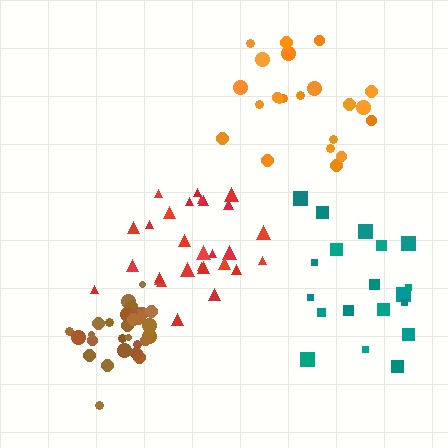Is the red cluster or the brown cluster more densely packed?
Brown.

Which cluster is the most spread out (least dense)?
Orange.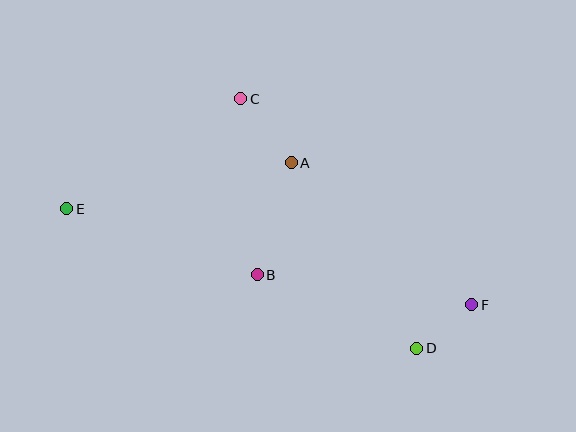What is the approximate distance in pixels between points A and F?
The distance between A and F is approximately 230 pixels.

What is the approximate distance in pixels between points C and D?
The distance between C and D is approximately 305 pixels.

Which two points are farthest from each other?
Points E and F are farthest from each other.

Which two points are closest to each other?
Points D and F are closest to each other.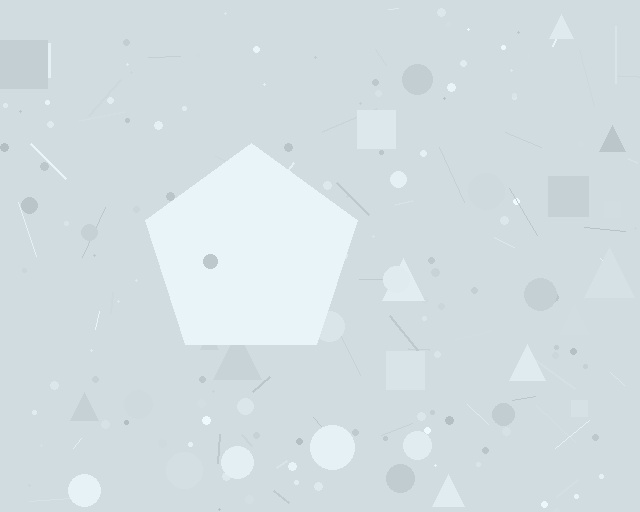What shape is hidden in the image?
A pentagon is hidden in the image.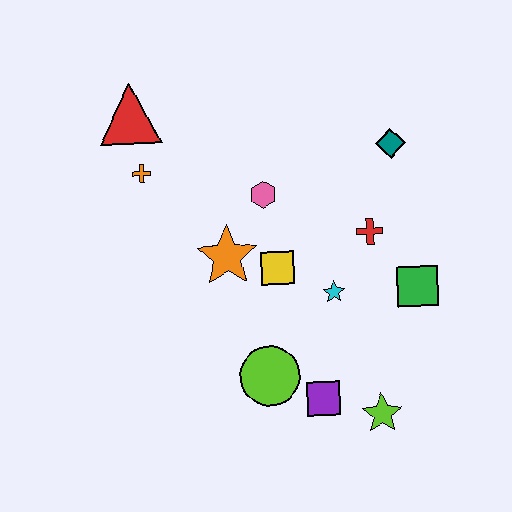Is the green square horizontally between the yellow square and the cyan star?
No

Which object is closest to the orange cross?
The red triangle is closest to the orange cross.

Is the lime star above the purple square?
No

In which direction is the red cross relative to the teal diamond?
The red cross is below the teal diamond.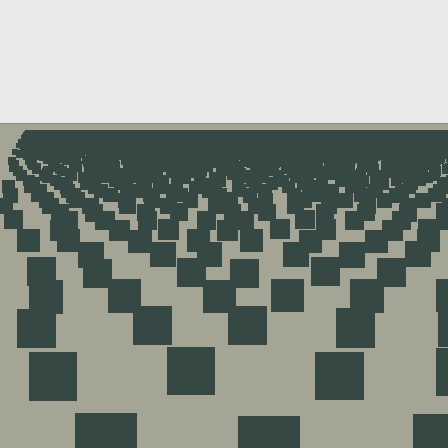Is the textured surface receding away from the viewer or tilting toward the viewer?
The surface is receding away from the viewer. Texture elements get smaller and denser toward the top.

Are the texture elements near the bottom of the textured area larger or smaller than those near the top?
Larger. Near the bottom, elements are closer to the viewer and appear at a bigger on-screen size.